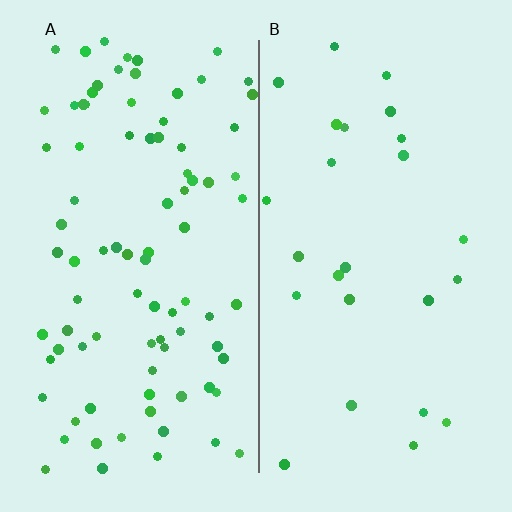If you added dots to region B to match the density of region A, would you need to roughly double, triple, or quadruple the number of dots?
Approximately triple.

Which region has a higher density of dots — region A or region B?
A (the left).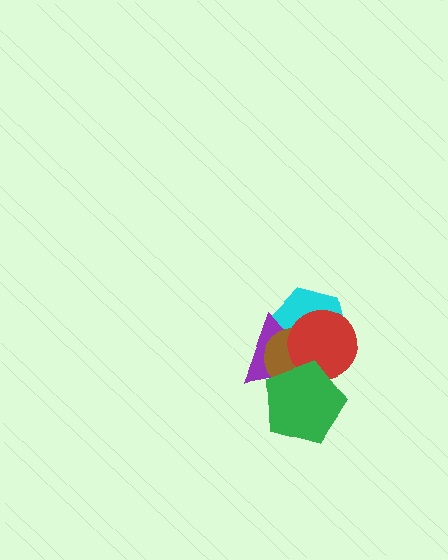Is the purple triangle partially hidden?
Yes, it is partially covered by another shape.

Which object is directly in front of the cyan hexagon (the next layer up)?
The purple triangle is directly in front of the cyan hexagon.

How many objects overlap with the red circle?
4 objects overlap with the red circle.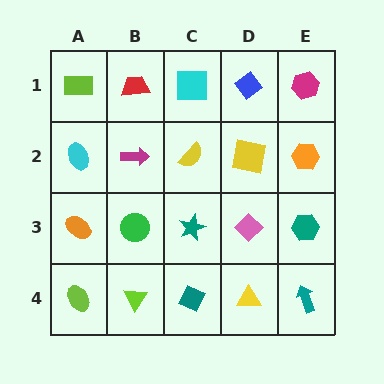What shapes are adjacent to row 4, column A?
An orange ellipse (row 3, column A), a lime triangle (row 4, column B).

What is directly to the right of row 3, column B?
A teal star.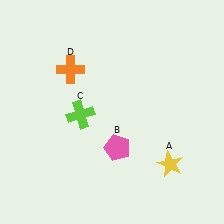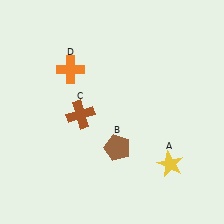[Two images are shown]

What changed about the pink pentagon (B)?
In Image 1, B is pink. In Image 2, it changed to brown.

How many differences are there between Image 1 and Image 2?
There are 2 differences between the two images.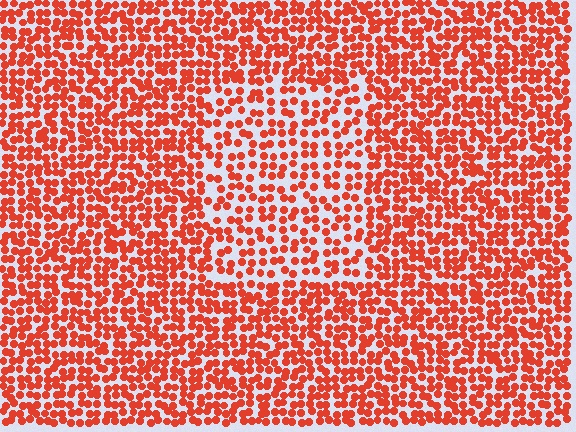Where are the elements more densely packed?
The elements are more densely packed outside the rectangle boundary.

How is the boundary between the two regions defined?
The boundary is defined by a change in element density (approximately 1.6x ratio). All elements are the same color, size, and shape.